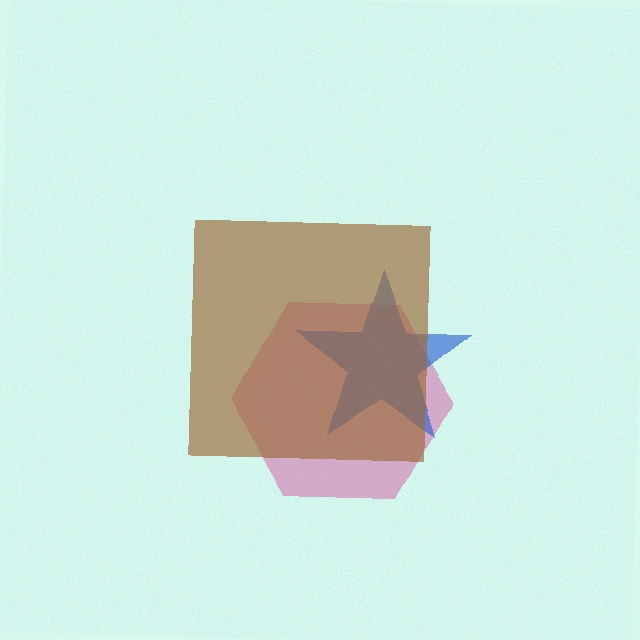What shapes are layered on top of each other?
The layered shapes are: a magenta hexagon, a blue star, a brown square.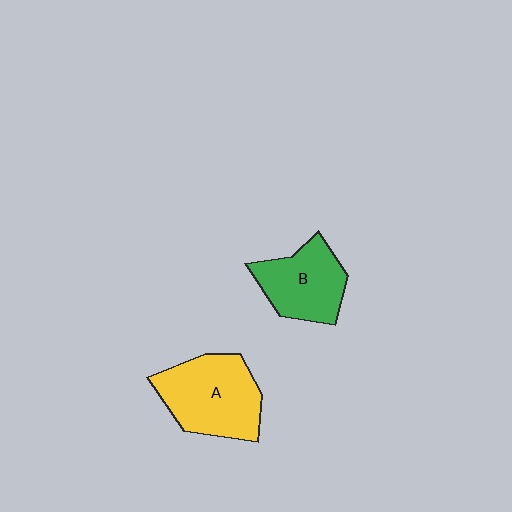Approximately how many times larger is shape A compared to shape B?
Approximately 1.3 times.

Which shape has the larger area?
Shape A (yellow).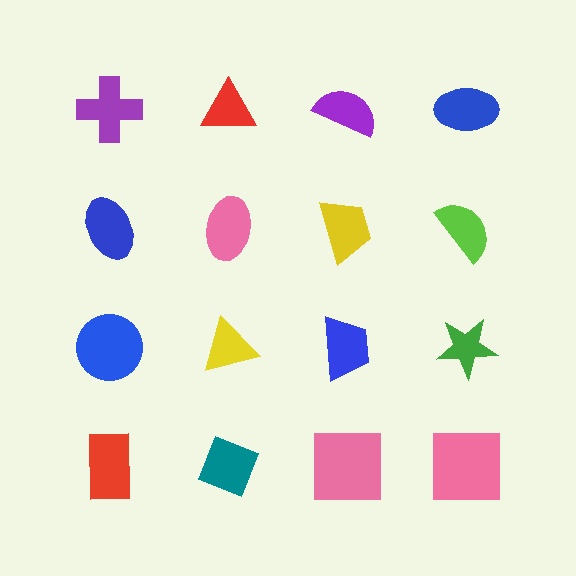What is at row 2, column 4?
A lime semicircle.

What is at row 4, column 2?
A teal diamond.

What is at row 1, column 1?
A purple cross.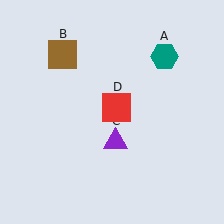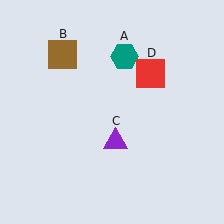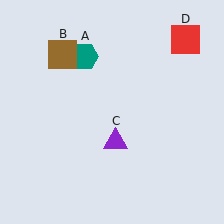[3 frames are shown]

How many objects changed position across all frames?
2 objects changed position: teal hexagon (object A), red square (object D).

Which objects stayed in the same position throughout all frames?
Brown square (object B) and purple triangle (object C) remained stationary.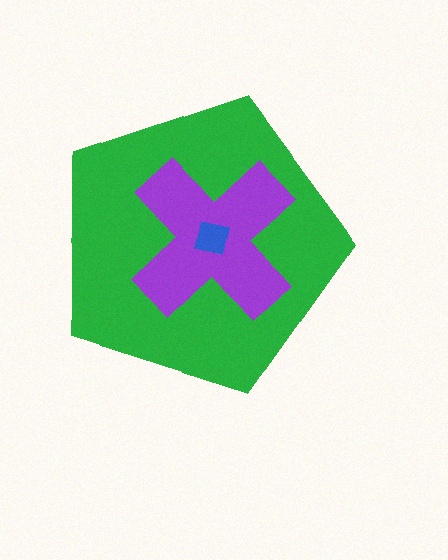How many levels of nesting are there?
3.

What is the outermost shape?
The green pentagon.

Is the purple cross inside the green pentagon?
Yes.